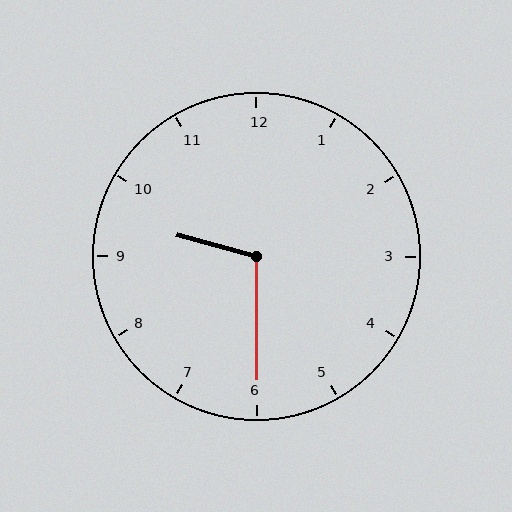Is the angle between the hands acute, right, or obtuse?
It is obtuse.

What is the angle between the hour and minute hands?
Approximately 105 degrees.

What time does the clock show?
9:30.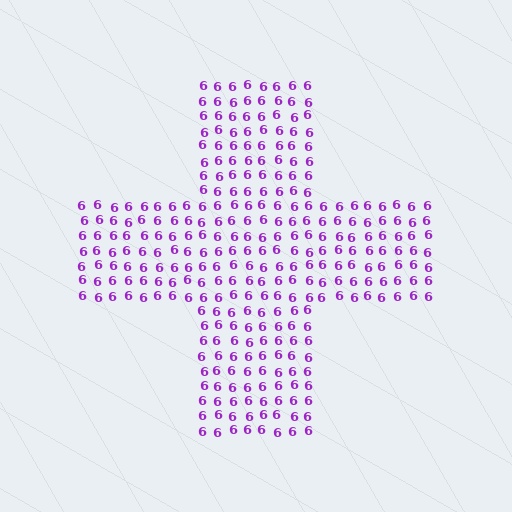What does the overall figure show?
The overall figure shows a cross.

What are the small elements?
The small elements are digit 6's.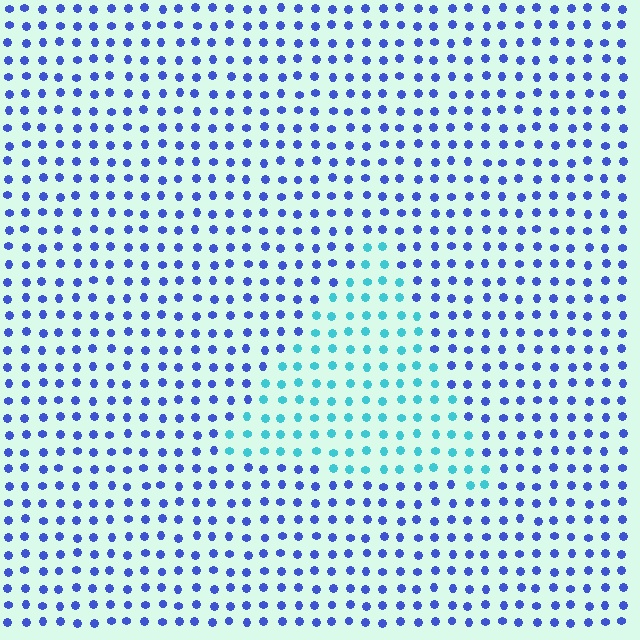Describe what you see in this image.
The image is filled with small blue elements in a uniform arrangement. A triangle-shaped region is visible where the elements are tinted to a slightly different hue, forming a subtle color boundary.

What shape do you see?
I see a triangle.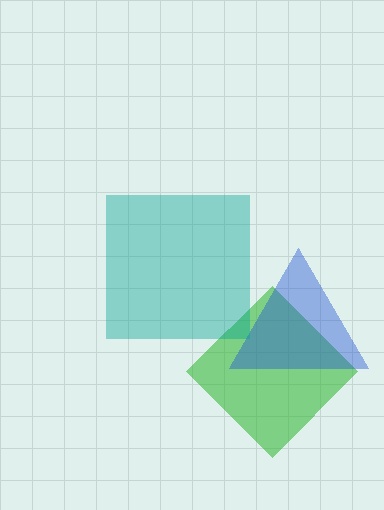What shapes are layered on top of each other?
The layered shapes are: a green diamond, a blue triangle, a teal square.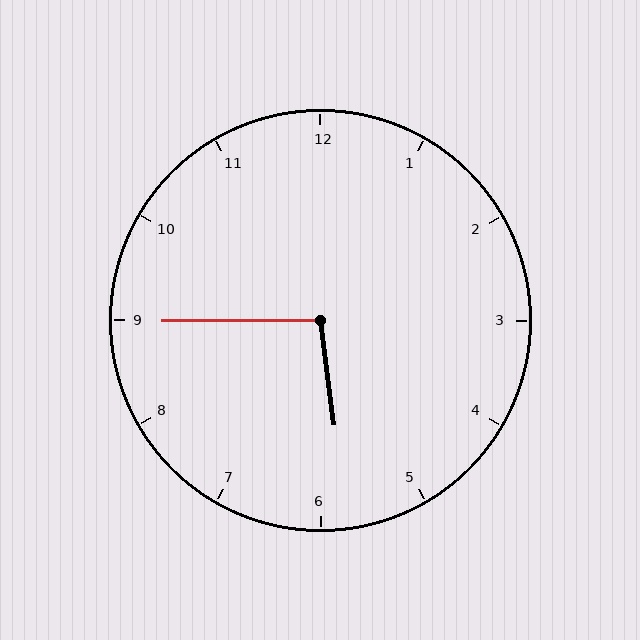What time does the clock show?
5:45.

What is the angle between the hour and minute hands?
Approximately 98 degrees.